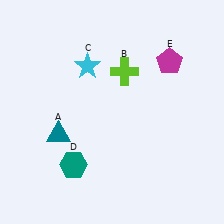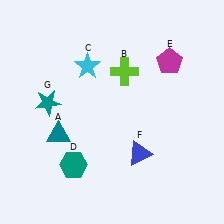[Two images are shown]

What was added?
A blue triangle (F), a teal star (G) were added in Image 2.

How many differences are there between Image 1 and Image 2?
There are 2 differences between the two images.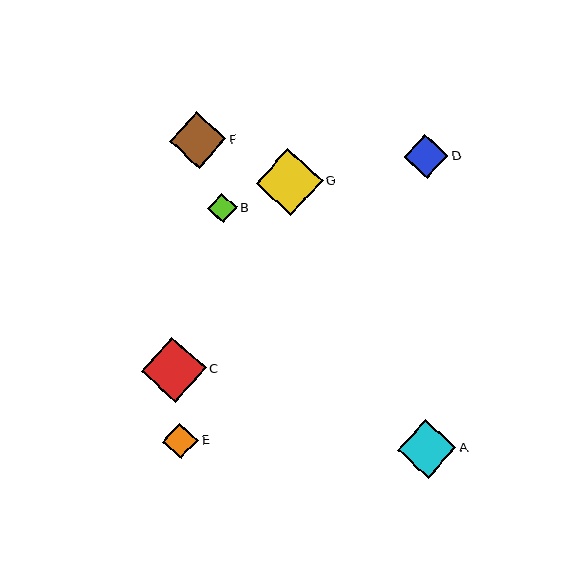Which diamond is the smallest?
Diamond B is the smallest with a size of approximately 30 pixels.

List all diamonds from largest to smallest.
From largest to smallest: G, C, A, F, D, E, B.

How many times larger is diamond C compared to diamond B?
Diamond C is approximately 2.2 times the size of diamond B.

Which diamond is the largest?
Diamond G is the largest with a size of approximately 67 pixels.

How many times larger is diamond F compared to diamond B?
Diamond F is approximately 1.9 times the size of diamond B.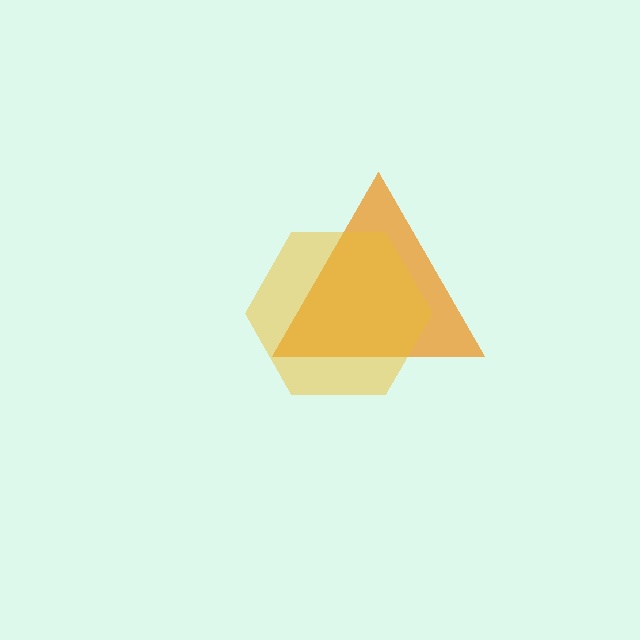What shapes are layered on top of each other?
The layered shapes are: an orange triangle, a yellow hexagon.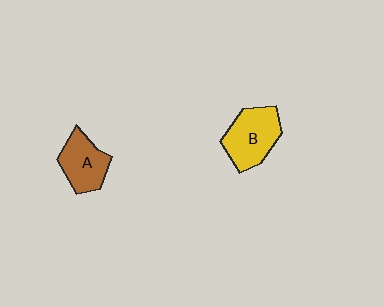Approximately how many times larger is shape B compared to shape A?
Approximately 1.2 times.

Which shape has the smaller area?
Shape A (brown).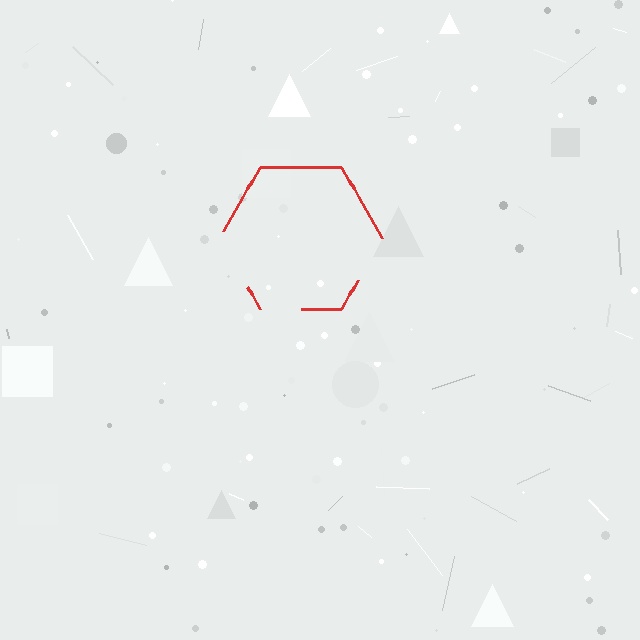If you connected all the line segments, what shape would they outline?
They would outline a hexagon.